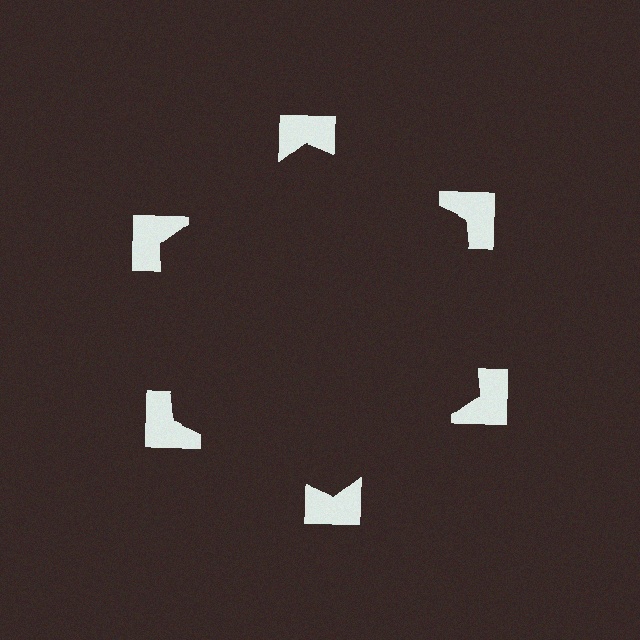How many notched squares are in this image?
There are 6 — one at each vertex of the illusory hexagon.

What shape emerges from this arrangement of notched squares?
An illusory hexagon — its edges are inferred from the aligned wedge cuts in the notched squares, not physically drawn.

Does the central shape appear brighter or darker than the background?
It typically appears slightly darker than the background, even though no actual brightness change is drawn.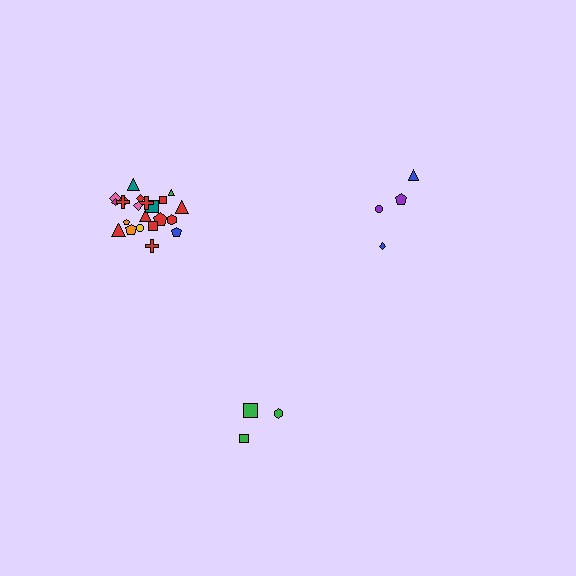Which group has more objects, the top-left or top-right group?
The top-left group.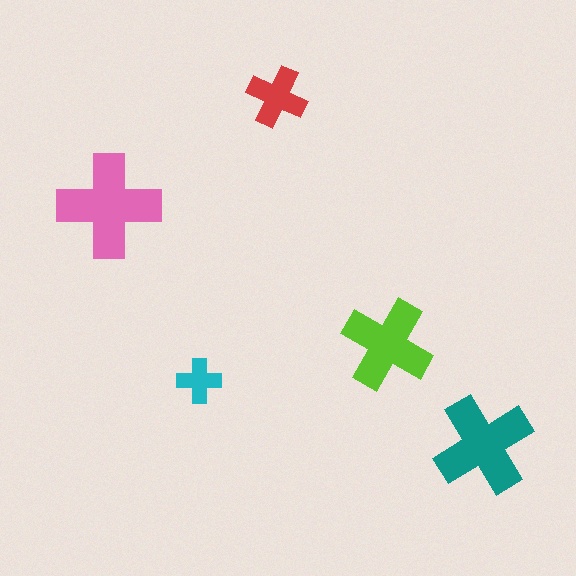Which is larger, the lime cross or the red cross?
The lime one.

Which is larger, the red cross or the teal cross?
The teal one.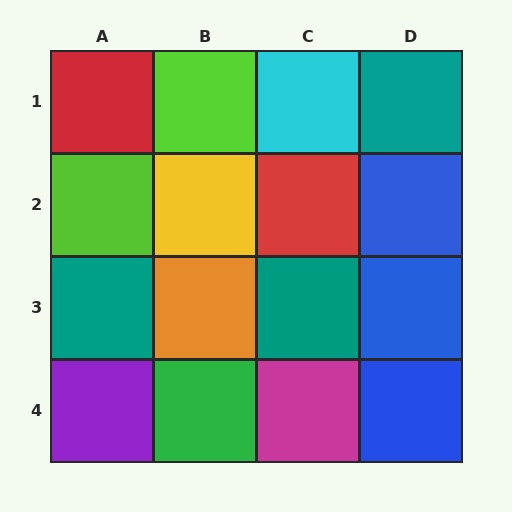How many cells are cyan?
1 cell is cyan.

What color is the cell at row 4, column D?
Blue.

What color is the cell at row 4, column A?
Purple.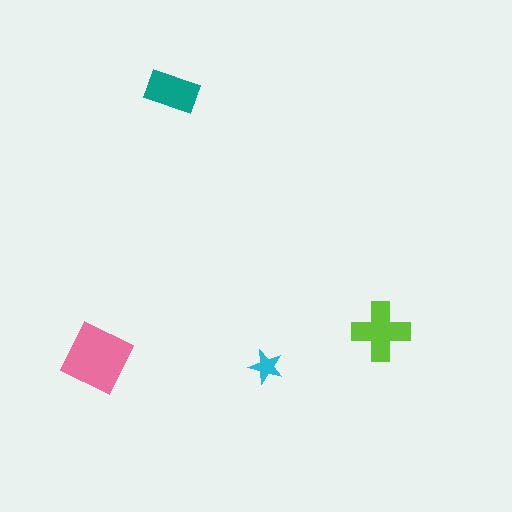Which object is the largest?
The pink square.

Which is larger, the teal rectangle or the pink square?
The pink square.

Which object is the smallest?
The cyan star.